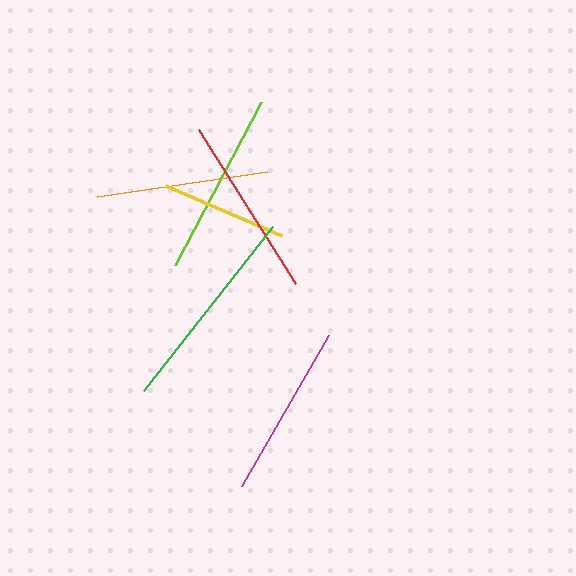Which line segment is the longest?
The green line is the longest at approximately 208 pixels.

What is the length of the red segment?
The red segment is approximately 181 pixels long.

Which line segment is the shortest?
The yellow line is the shortest at approximately 126 pixels.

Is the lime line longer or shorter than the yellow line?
The lime line is longer than the yellow line.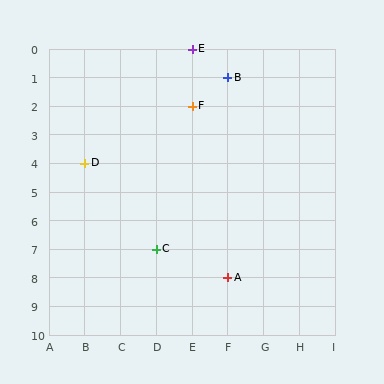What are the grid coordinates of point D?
Point D is at grid coordinates (B, 4).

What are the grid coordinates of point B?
Point B is at grid coordinates (F, 1).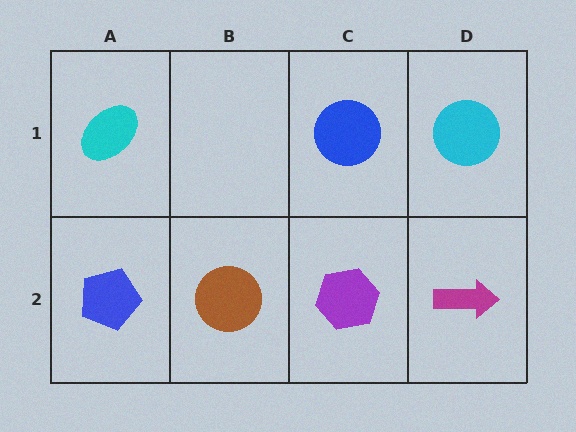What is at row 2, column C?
A purple hexagon.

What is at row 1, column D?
A cyan circle.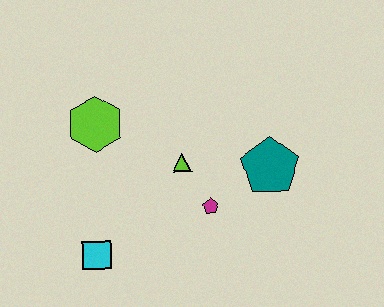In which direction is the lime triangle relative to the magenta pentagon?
The lime triangle is above the magenta pentagon.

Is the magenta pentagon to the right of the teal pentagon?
No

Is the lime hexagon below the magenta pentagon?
No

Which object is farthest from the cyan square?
The teal pentagon is farthest from the cyan square.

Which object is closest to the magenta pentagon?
The lime triangle is closest to the magenta pentagon.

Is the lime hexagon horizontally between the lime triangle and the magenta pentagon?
No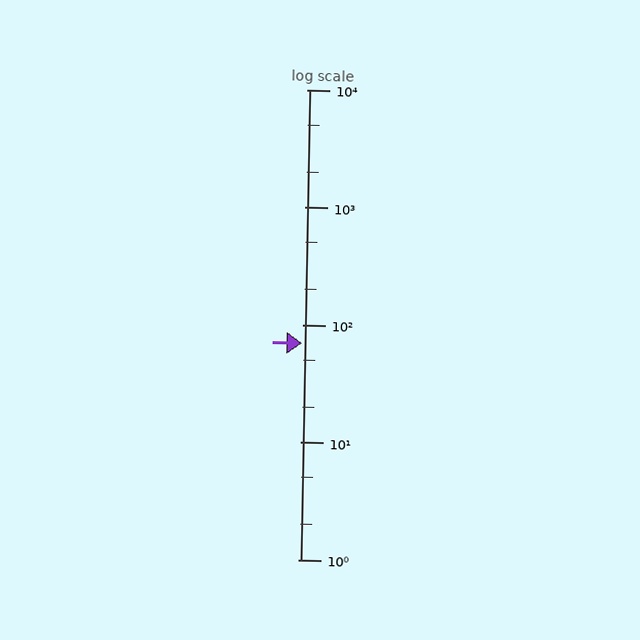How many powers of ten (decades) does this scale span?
The scale spans 4 decades, from 1 to 10000.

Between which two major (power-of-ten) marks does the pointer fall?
The pointer is between 10 and 100.